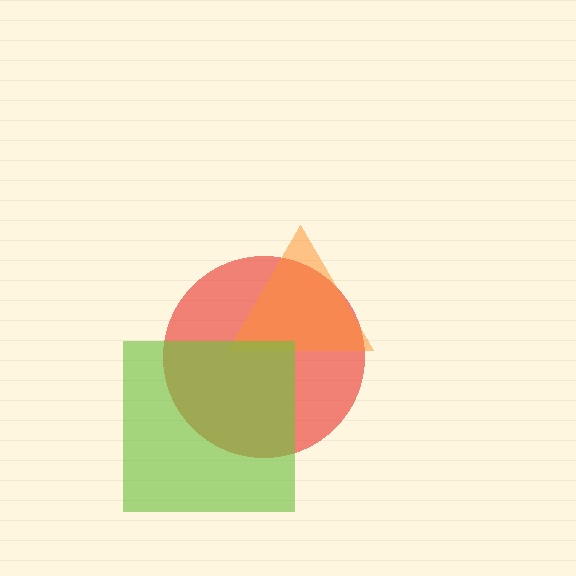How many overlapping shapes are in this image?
There are 3 overlapping shapes in the image.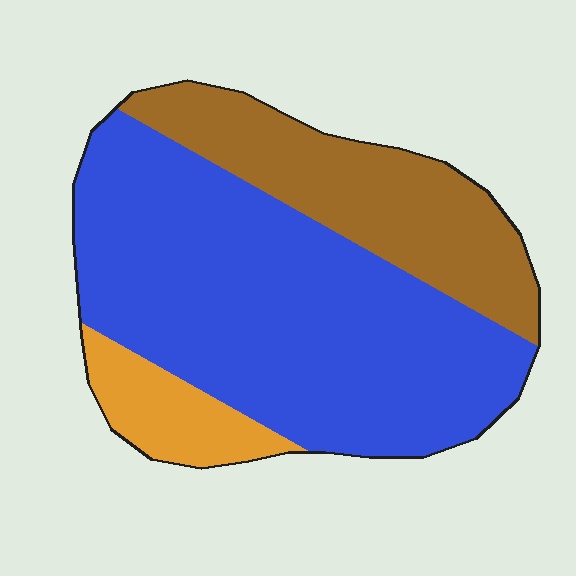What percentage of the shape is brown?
Brown covers roughly 25% of the shape.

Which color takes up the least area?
Orange, at roughly 10%.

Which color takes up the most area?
Blue, at roughly 65%.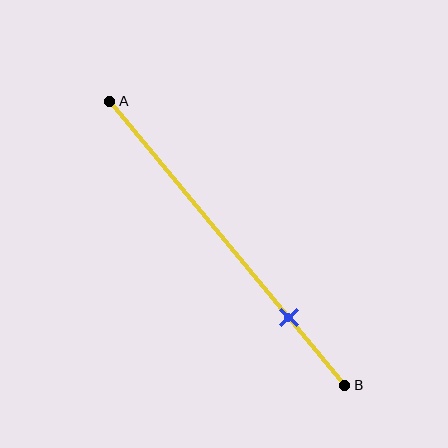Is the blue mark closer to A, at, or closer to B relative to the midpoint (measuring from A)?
The blue mark is closer to point B than the midpoint of segment AB.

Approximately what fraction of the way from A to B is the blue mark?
The blue mark is approximately 75% of the way from A to B.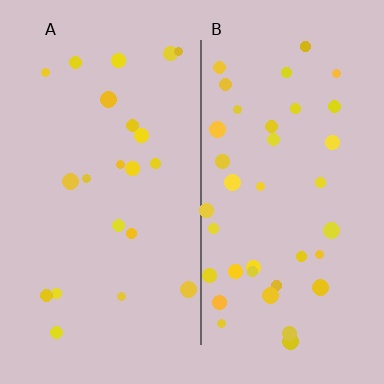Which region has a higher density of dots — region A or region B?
B (the right).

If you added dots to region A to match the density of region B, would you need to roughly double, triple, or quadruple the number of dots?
Approximately double.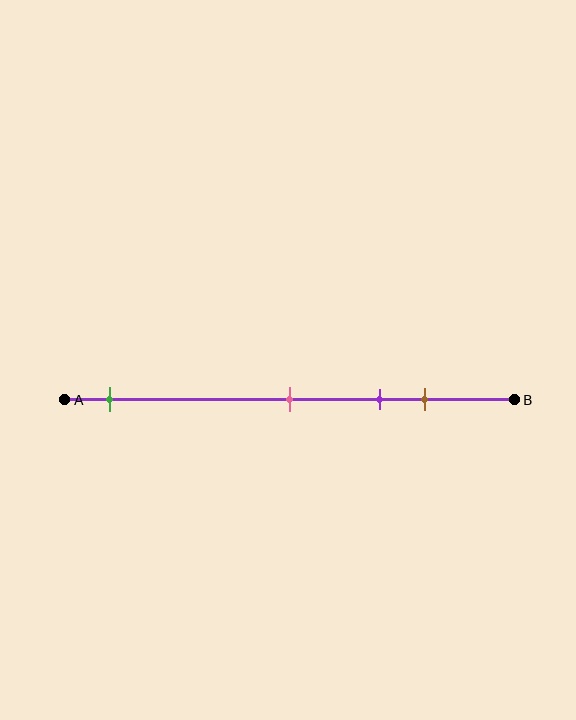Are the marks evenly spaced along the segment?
No, the marks are not evenly spaced.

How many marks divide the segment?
There are 4 marks dividing the segment.